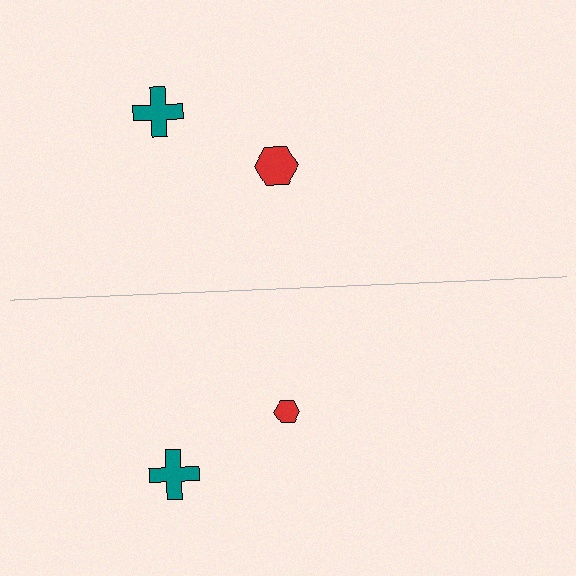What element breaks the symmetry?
The red hexagon on the bottom side has a different size than its mirror counterpart.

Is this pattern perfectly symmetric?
No, the pattern is not perfectly symmetric. The red hexagon on the bottom side has a different size than its mirror counterpart.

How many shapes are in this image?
There are 4 shapes in this image.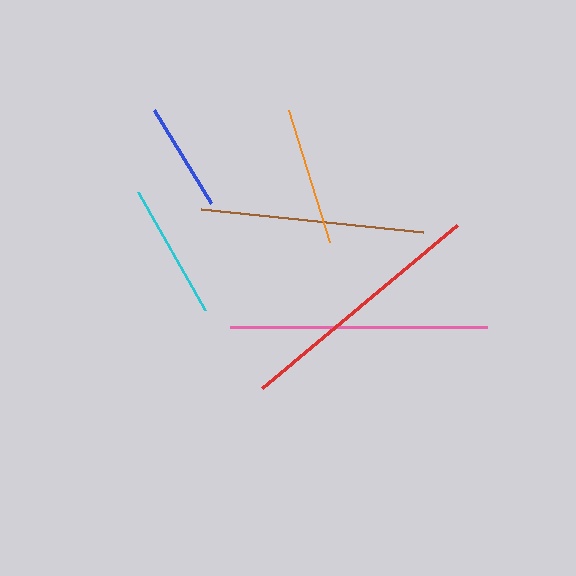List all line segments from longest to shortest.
From longest to shortest: pink, red, brown, orange, cyan, blue.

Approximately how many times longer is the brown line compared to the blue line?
The brown line is approximately 2.0 times the length of the blue line.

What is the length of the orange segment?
The orange segment is approximately 139 pixels long.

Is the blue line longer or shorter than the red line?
The red line is longer than the blue line.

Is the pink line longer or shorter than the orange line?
The pink line is longer than the orange line.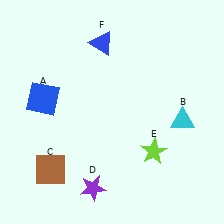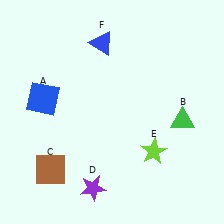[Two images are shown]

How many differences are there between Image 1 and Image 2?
There is 1 difference between the two images.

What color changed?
The triangle (B) changed from cyan in Image 1 to green in Image 2.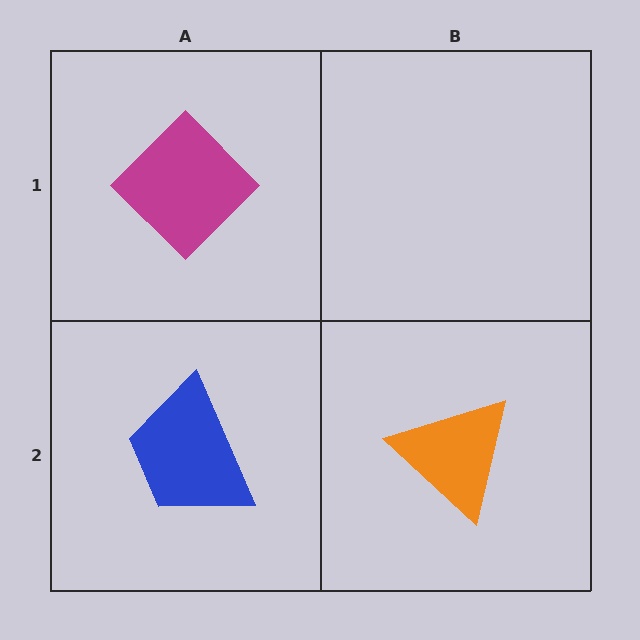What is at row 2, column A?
A blue trapezoid.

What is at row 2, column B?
An orange triangle.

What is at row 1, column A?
A magenta diamond.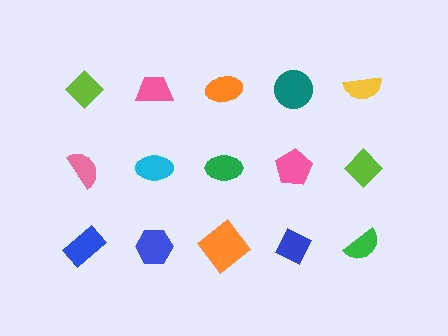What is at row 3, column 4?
A blue diamond.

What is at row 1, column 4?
A teal circle.